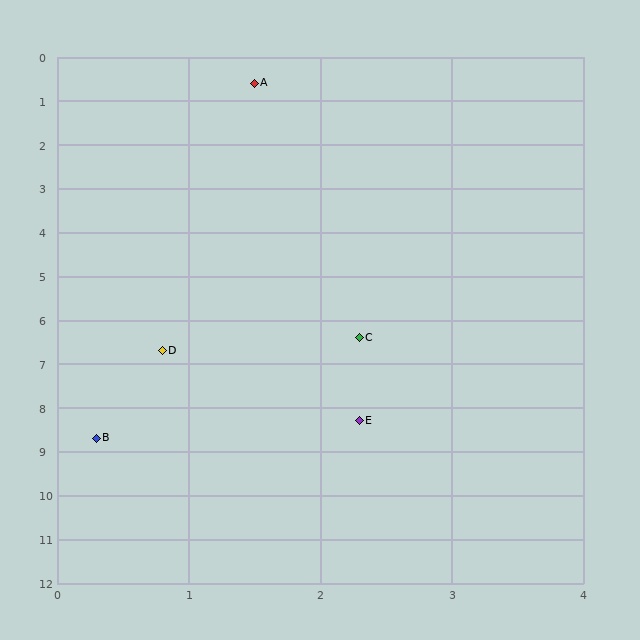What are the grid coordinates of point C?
Point C is at approximately (2.3, 6.4).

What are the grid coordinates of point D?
Point D is at approximately (0.8, 6.7).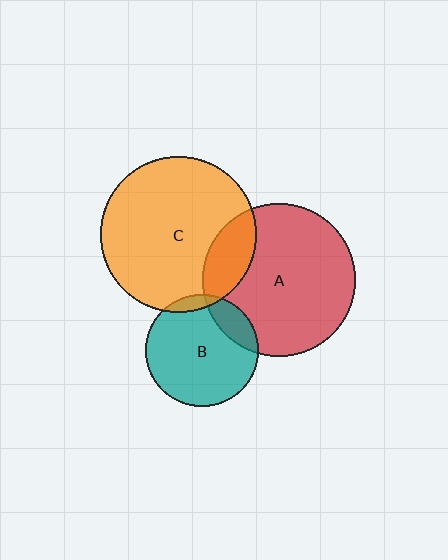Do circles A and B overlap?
Yes.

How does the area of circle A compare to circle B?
Approximately 1.8 times.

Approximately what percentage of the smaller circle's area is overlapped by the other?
Approximately 15%.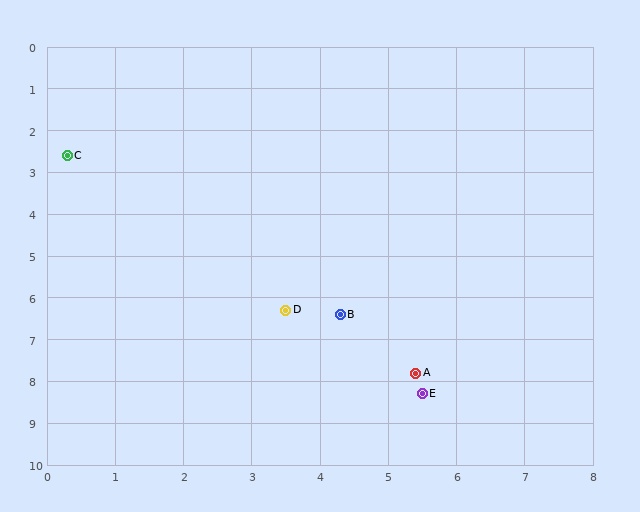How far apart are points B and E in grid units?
Points B and E are about 2.2 grid units apart.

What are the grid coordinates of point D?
Point D is at approximately (3.5, 6.3).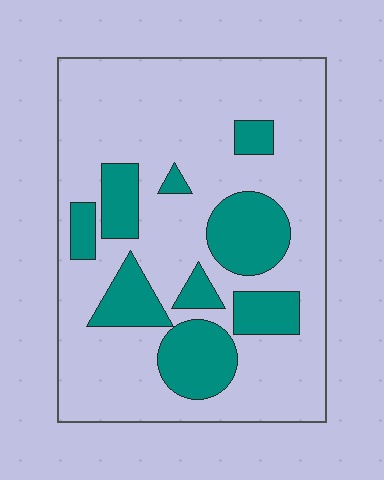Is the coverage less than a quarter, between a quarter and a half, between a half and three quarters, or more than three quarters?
Between a quarter and a half.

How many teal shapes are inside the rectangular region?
9.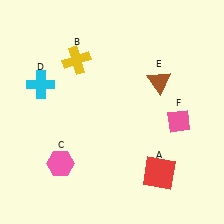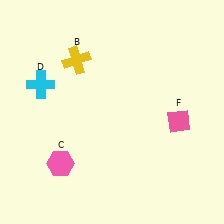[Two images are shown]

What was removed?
The red square (A), the brown triangle (E) were removed in Image 2.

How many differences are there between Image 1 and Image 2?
There are 2 differences between the two images.